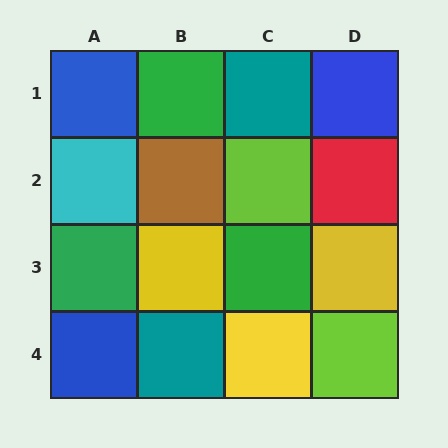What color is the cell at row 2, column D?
Red.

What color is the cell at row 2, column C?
Lime.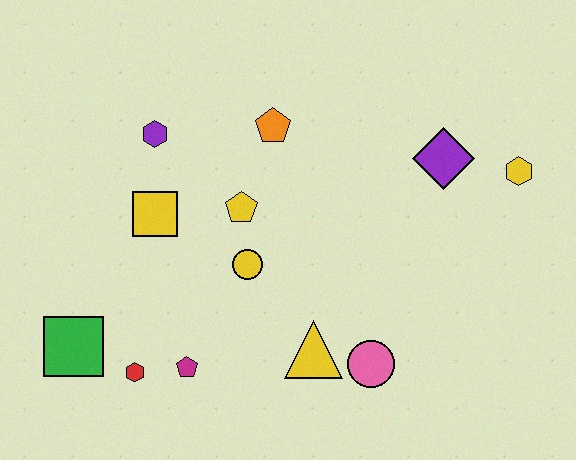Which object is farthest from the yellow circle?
The yellow hexagon is farthest from the yellow circle.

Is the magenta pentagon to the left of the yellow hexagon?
Yes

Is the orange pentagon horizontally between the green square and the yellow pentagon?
No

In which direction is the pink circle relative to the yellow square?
The pink circle is to the right of the yellow square.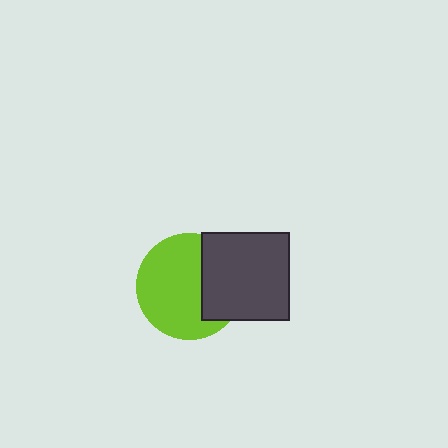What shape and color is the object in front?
The object in front is a dark gray square.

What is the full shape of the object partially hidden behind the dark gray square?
The partially hidden object is a lime circle.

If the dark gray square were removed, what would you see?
You would see the complete lime circle.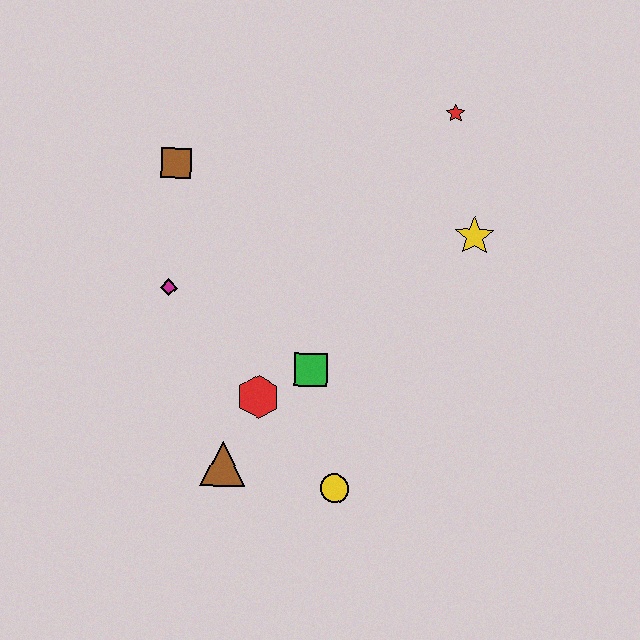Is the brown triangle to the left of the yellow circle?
Yes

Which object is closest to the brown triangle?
The red hexagon is closest to the brown triangle.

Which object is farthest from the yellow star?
The brown triangle is farthest from the yellow star.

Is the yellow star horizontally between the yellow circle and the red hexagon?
No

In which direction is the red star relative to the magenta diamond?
The red star is to the right of the magenta diamond.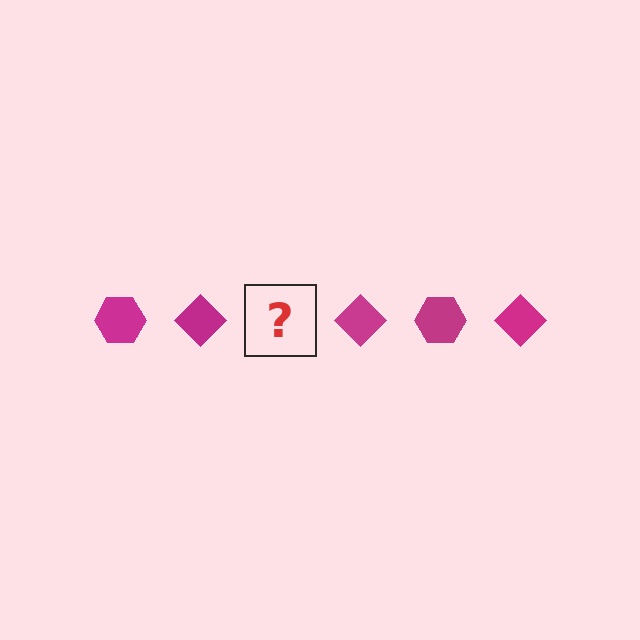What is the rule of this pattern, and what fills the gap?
The rule is that the pattern cycles through hexagon, diamond shapes in magenta. The gap should be filled with a magenta hexagon.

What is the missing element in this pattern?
The missing element is a magenta hexagon.